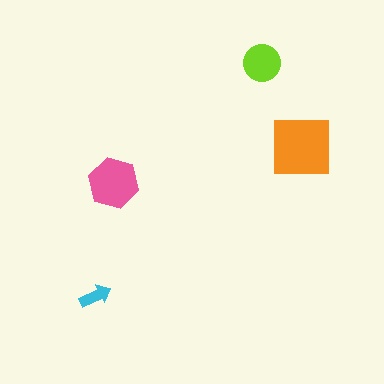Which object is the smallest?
The cyan arrow.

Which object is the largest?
The orange square.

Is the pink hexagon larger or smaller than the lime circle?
Larger.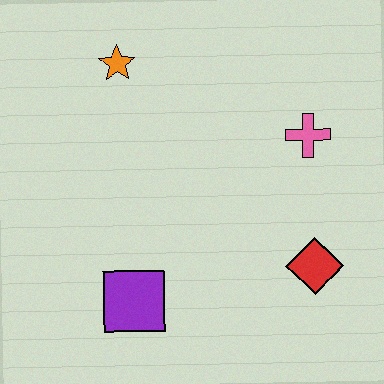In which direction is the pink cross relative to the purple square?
The pink cross is to the right of the purple square.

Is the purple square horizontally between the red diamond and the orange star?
Yes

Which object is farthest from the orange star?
The red diamond is farthest from the orange star.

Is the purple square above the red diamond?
No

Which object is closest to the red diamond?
The pink cross is closest to the red diamond.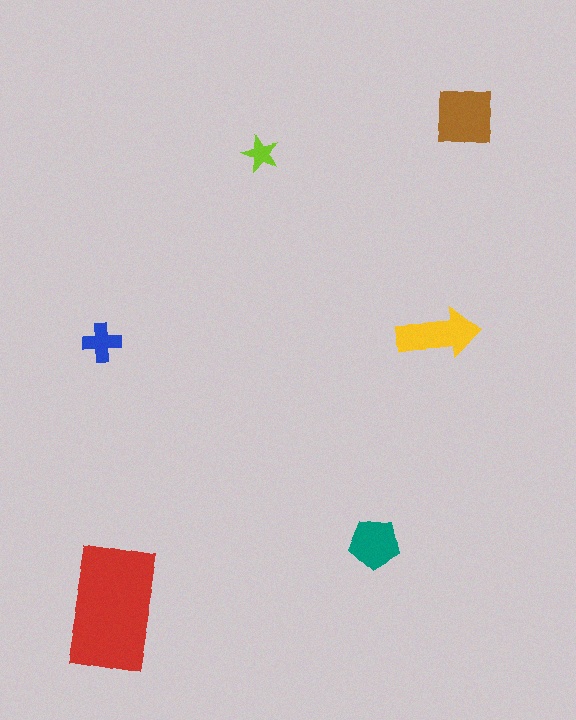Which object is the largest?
The red rectangle.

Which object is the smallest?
The lime star.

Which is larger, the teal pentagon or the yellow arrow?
The yellow arrow.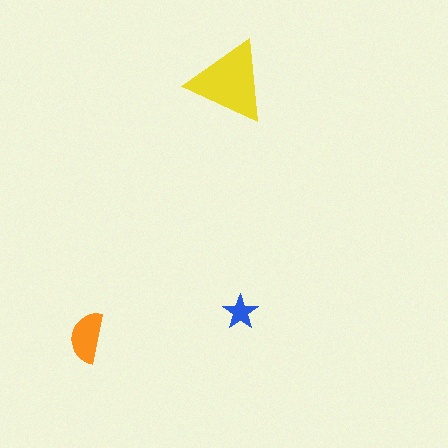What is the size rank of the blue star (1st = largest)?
3rd.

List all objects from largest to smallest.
The yellow triangle, the orange semicircle, the blue star.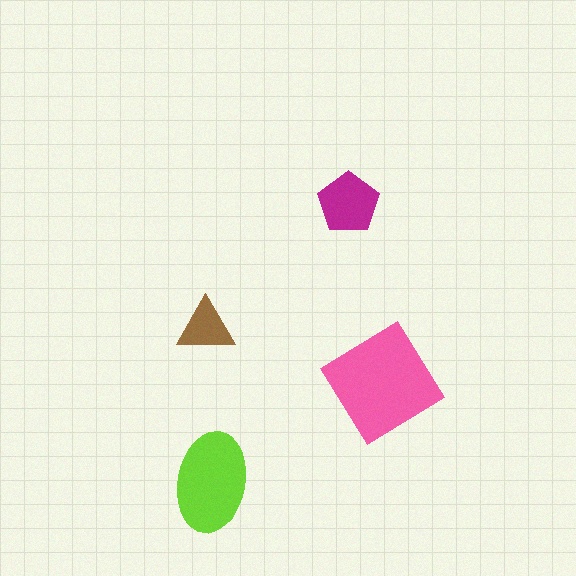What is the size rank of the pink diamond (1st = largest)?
1st.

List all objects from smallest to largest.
The brown triangle, the magenta pentagon, the lime ellipse, the pink diamond.